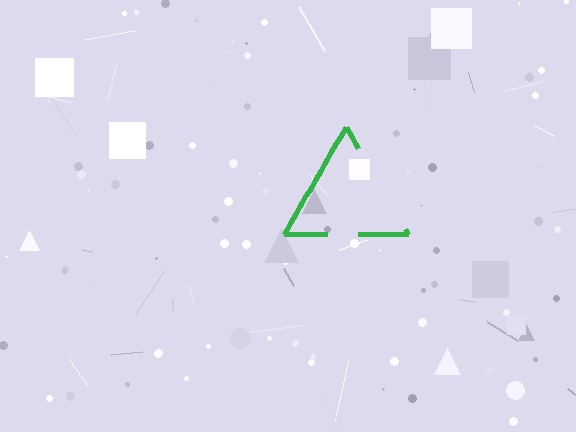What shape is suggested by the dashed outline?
The dashed outline suggests a triangle.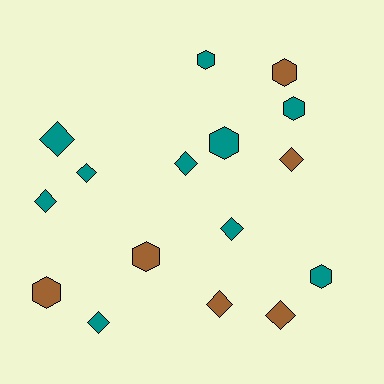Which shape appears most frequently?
Diamond, with 9 objects.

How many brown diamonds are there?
There are 3 brown diamonds.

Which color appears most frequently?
Teal, with 10 objects.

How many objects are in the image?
There are 16 objects.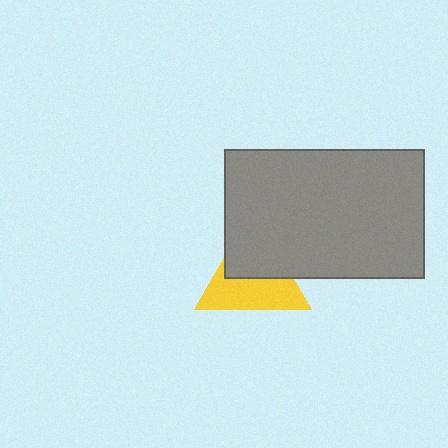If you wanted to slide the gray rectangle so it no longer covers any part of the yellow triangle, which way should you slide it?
Slide it up — that is the most direct way to separate the two shapes.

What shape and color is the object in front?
The object in front is a gray rectangle.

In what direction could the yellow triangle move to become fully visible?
The yellow triangle could move down. That would shift it out from behind the gray rectangle entirely.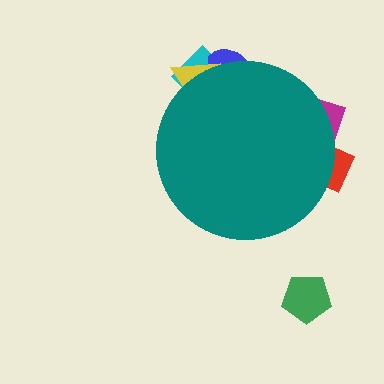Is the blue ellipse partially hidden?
Yes, the blue ellipse is partially hidden behind the teal circle.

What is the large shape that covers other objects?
A teal circle.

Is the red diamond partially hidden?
Yes, the red diamond is partially hidden behind the teal circle.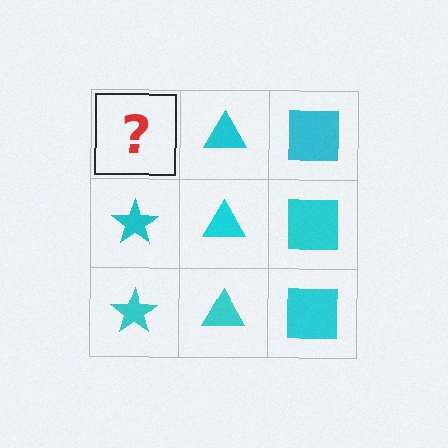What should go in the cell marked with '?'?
The missing cell should contain a cyan star.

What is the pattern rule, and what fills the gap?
The rule is that each column has a consistent shape. The gap should be filled with a cyan star.